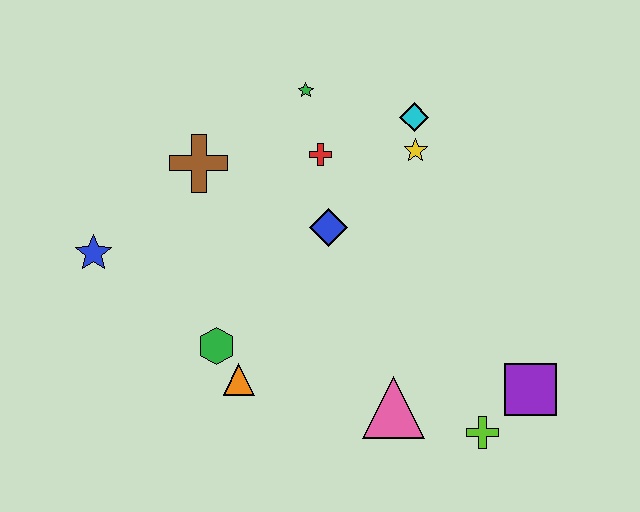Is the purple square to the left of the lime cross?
No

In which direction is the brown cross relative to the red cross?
The brown cross is to the left of the red cross.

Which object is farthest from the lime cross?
The blue star is farthest from the lime cross.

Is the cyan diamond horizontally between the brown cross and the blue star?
No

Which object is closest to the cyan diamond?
The yellow star is closest to the cyan diamond.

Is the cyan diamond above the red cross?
Yes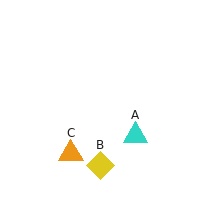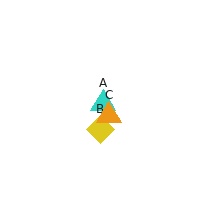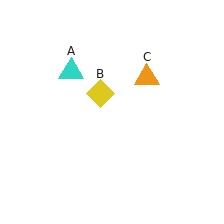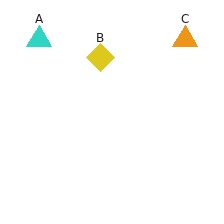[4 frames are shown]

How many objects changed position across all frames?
3 objects changed position: cyan triangle (object A), yellow diamond (object B), orange triangle (object C).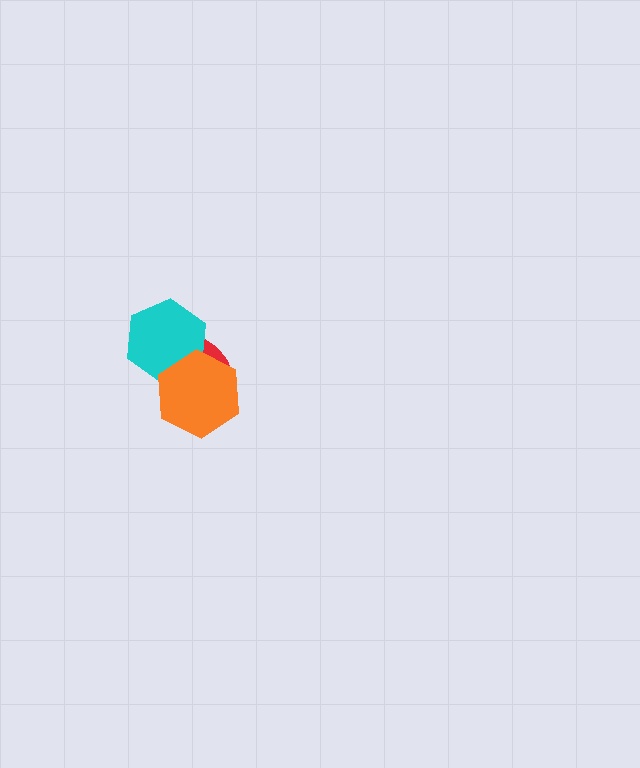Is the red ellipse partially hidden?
Yes, it is partially covered by another shape.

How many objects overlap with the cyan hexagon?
2 objects overlap with the cyan hexagon.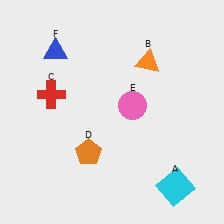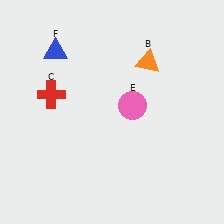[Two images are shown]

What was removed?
The orange pentagon (D), the cyan square (A) were removed in Image 2.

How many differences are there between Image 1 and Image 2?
There are 2 differences between the two images.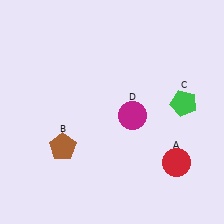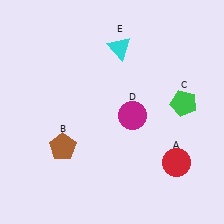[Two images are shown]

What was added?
A cyan triangle (E) was added in Image 2.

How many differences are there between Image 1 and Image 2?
There is 1 difference between the two images.